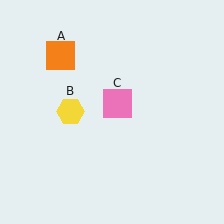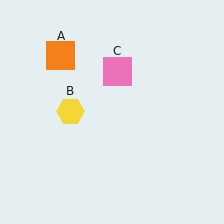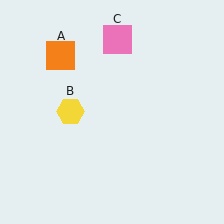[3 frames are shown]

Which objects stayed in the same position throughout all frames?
Orange square (object A) and yellow hexagon (object B) remained stationary.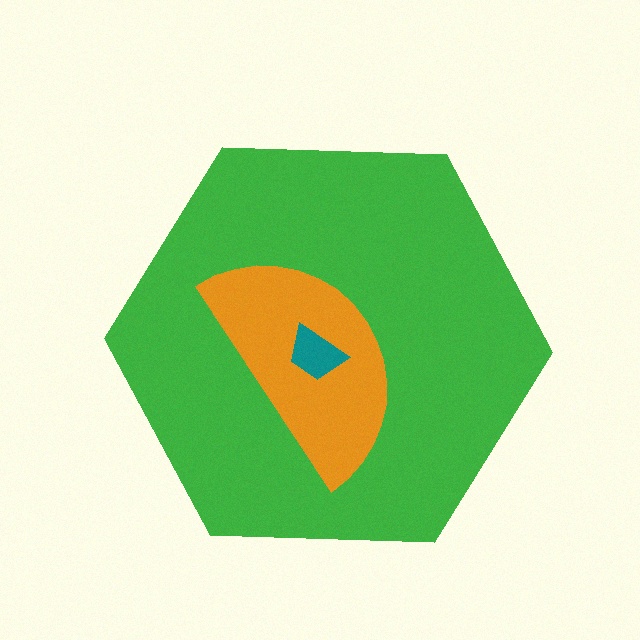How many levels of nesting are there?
3.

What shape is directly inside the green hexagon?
The orange semicircle.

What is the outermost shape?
The green hexagon.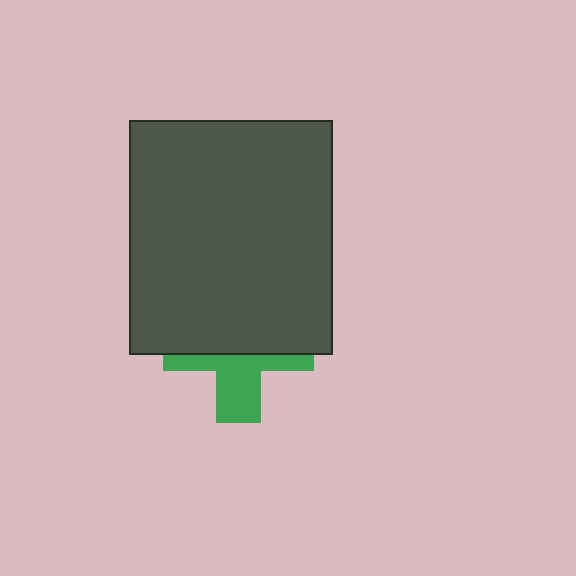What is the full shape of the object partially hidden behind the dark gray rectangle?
The partially hidden object is a green cross.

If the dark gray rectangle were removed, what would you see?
You would see the complete green cross.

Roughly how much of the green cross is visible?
A small part of it is visible (roughly 41%).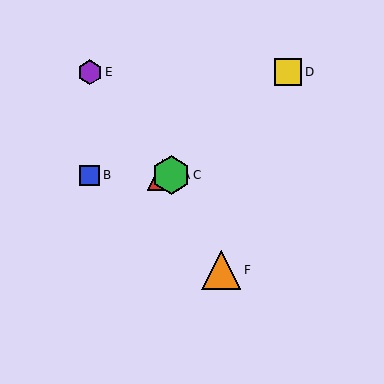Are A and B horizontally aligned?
Yes, both are at y≈175.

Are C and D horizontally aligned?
No, C is at y≈175 and D is at y≈72.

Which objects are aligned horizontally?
Objects A, B, C are aligned horizontally.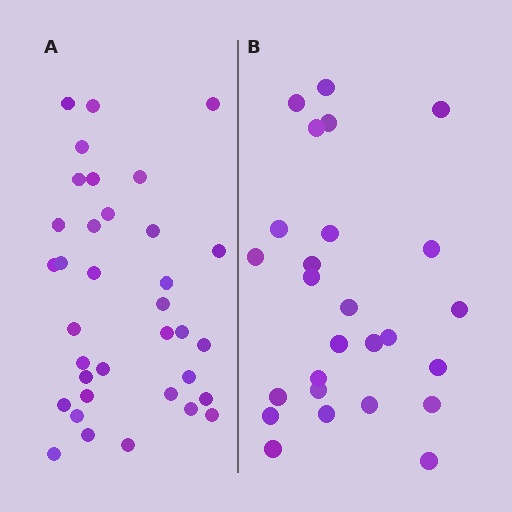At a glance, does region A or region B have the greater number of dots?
Region A (the left region) has more dots.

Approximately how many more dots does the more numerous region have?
Region A has roughly 8 or so more dots than region B.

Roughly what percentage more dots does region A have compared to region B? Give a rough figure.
About 35% more.